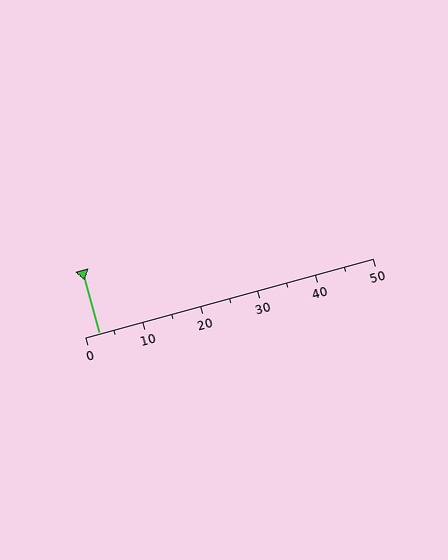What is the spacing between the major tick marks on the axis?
The major ticks are spaced 10 apart.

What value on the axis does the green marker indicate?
The marker indicates approximately 2.5.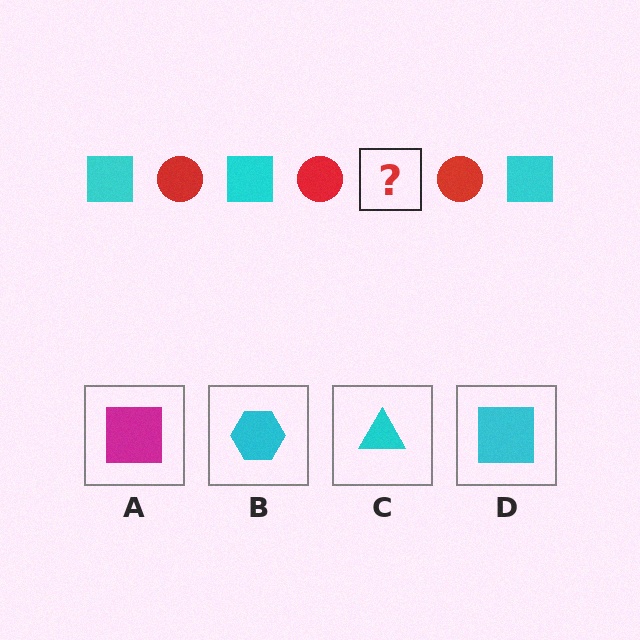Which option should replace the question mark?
Option D.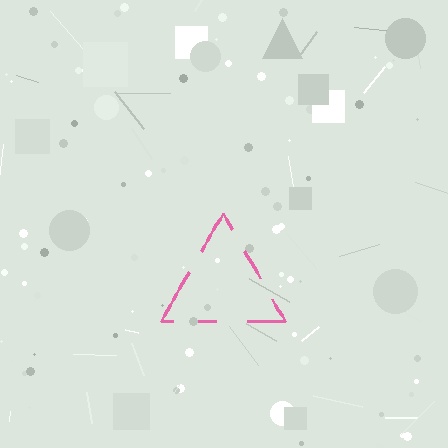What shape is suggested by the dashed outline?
The dashed outline suggests a triangle.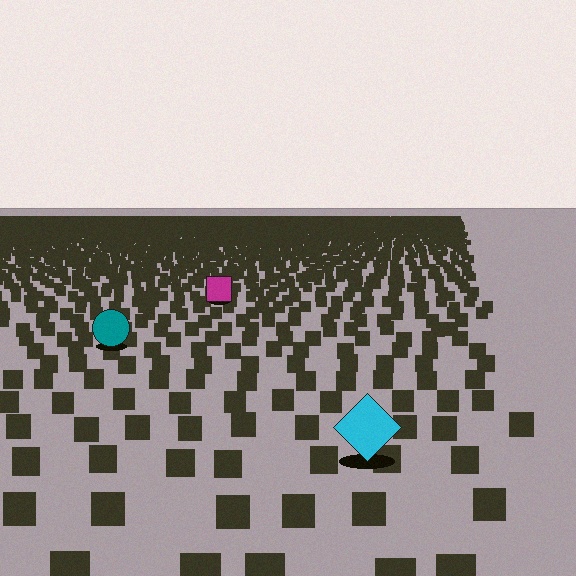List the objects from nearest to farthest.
From nearest to farthest: the cyan diamond, the teal circle, the magenta square.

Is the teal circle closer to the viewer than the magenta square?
Yes. The teal circle is closer — you can tell from the texture gradient: the ground texture is coarser near it.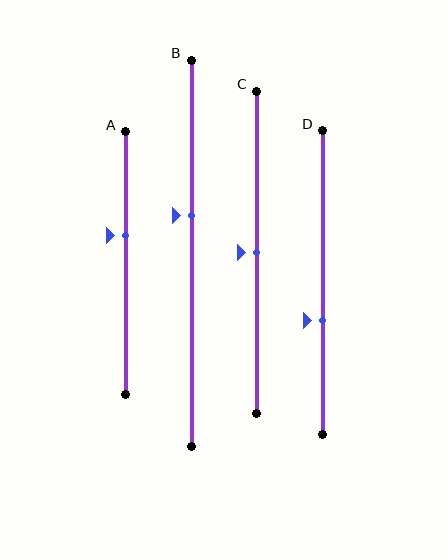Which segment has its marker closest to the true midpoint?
Segment C has its marker closest to the true midpoint.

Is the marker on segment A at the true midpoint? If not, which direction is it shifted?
No, the marker on segment A is shifted upward by about 10% of the segment length.